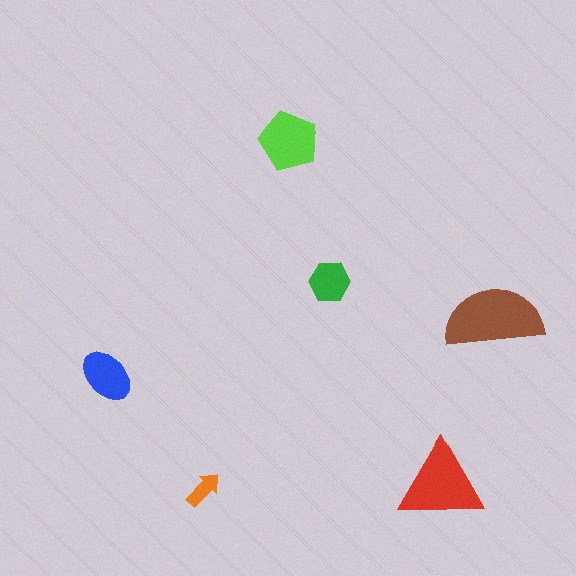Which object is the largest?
The brown semicircle.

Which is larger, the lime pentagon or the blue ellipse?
The lime pentagon.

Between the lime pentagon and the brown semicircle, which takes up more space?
The brown semicircle.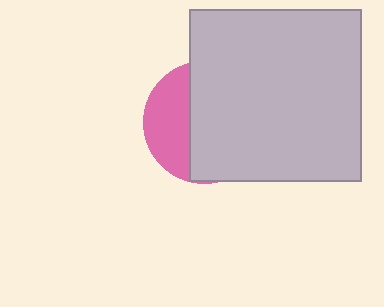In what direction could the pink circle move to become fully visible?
The pink circle could move left. That would shift it out from behind the light gray square entirely.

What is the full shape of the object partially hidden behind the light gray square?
The partially hidden object is a pink circle.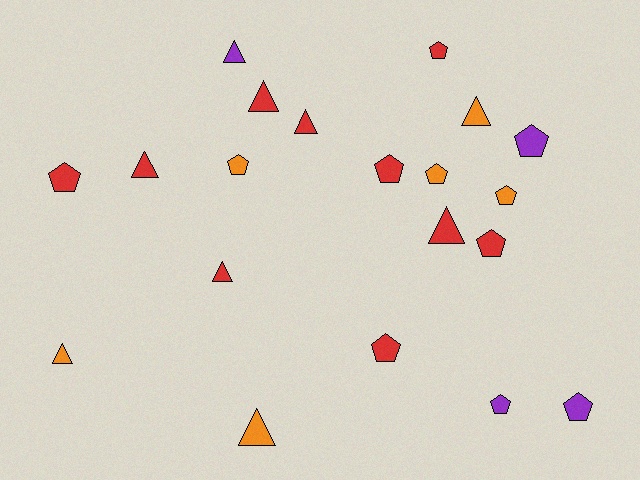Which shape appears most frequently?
Pentagon, with 11 objects.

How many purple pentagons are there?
There are 3 purple pentagons.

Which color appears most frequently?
Red, with 10 objects.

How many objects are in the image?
There are 20 objects.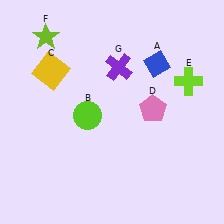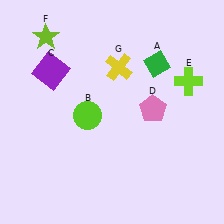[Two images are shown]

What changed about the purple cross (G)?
In Image 1, G is purple. In Image 2, it changed to yellow.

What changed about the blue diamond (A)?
In Image 1, A is blue. In Image 2, it changed to green.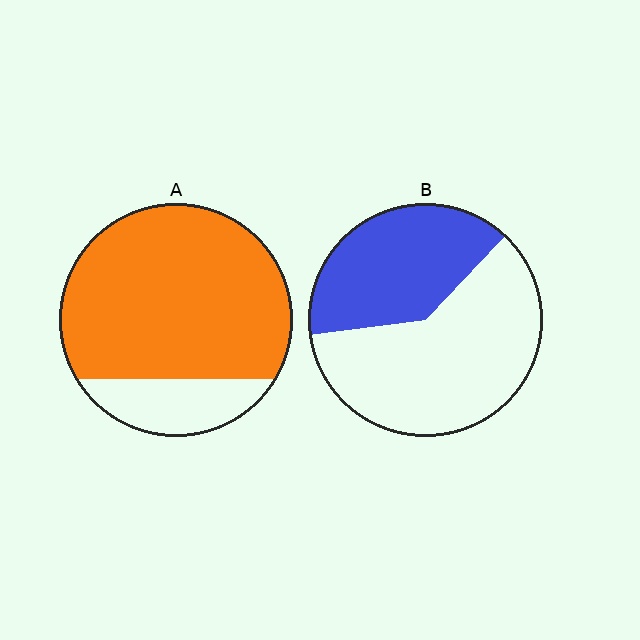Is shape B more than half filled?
No.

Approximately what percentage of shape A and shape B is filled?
A is approximately 80% and B is approximately 40%.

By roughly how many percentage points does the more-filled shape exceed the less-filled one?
By roughly 40 percentage points (A over B).